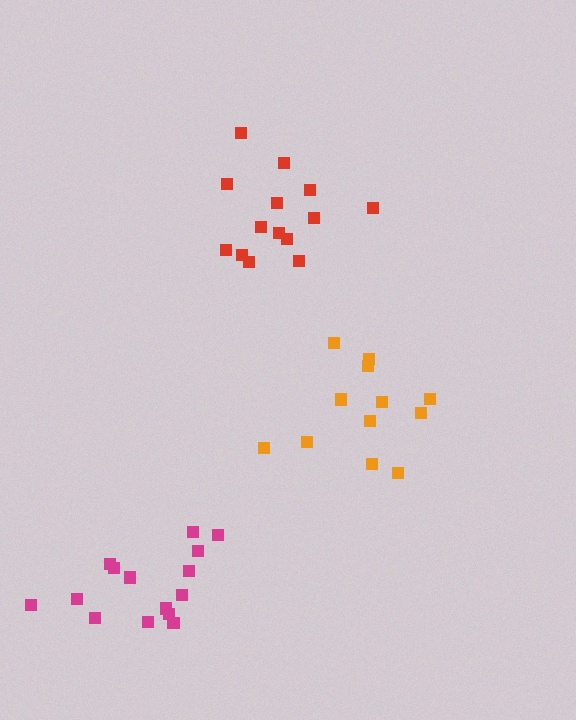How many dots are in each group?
Group 1: 14 dots, Group 2: 15 dots, Group 3: 12 dots (41 total).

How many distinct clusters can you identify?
There are 3 distinct clusters.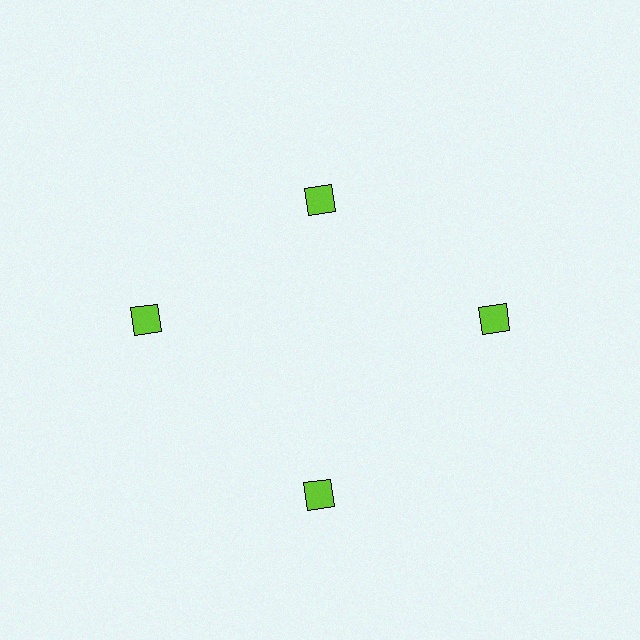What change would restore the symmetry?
The symmetry would be restored by moving it outward, back onto the ring so that all 4 diamonds sit at equal angles and equal distance from the center.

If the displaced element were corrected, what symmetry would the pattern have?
It would have 4-fold rotational symmetry — the pattern would map onto itself every 90 degrees.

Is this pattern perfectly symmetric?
No. The 4 lime diamonds are arranged in a ring, but one element near the 12 o'clock position is pulled inward toward the center, breaking the 4-fold rotational symmetry.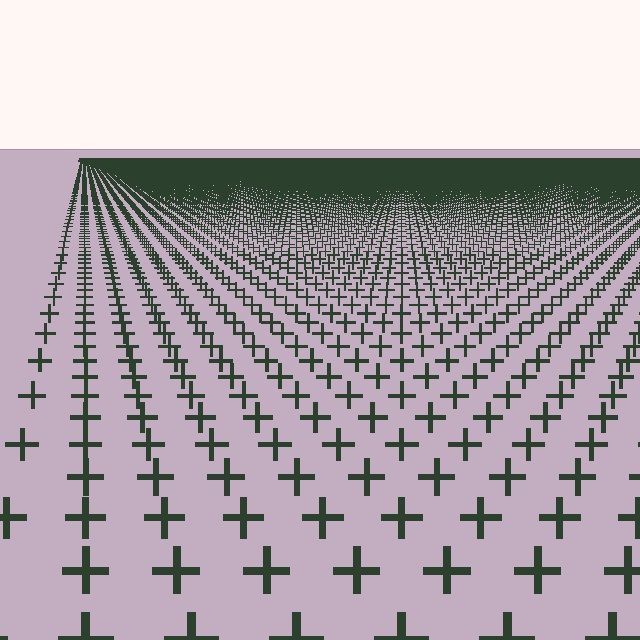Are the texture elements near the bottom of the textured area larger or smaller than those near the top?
Larger. Near the bottom, elements are closer to the viewer and appear at a bigger on-screen size.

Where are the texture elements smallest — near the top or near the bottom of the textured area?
Near the top.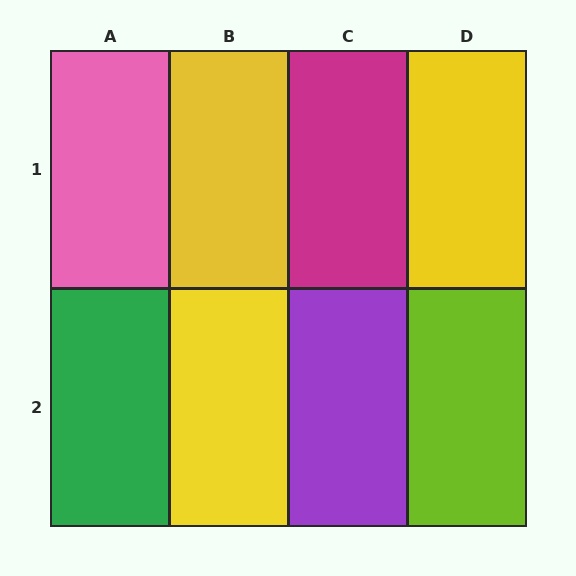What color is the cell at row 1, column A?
Pink.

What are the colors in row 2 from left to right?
Green, yellow, purple, lime.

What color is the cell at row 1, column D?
Yellow.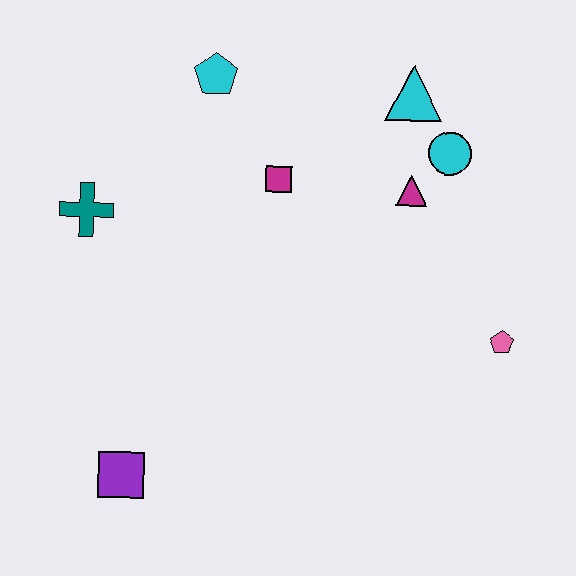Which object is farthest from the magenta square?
The purple square is farthest from the magenta square.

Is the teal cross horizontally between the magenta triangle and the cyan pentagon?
No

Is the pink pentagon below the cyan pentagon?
Yes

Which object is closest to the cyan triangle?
The cyan circle is closest to the cyan triangle.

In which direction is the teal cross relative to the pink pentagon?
The teal cross is to the left of the pink pentagon.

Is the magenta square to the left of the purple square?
No